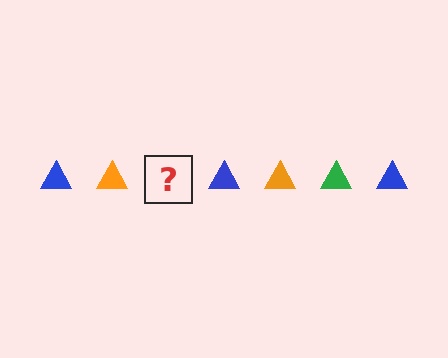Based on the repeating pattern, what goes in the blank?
The blank should be a green triangle.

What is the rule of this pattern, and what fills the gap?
The rule is that the pattern cycles through blue, orange, green triangles. The gap should be filled with a green triangle.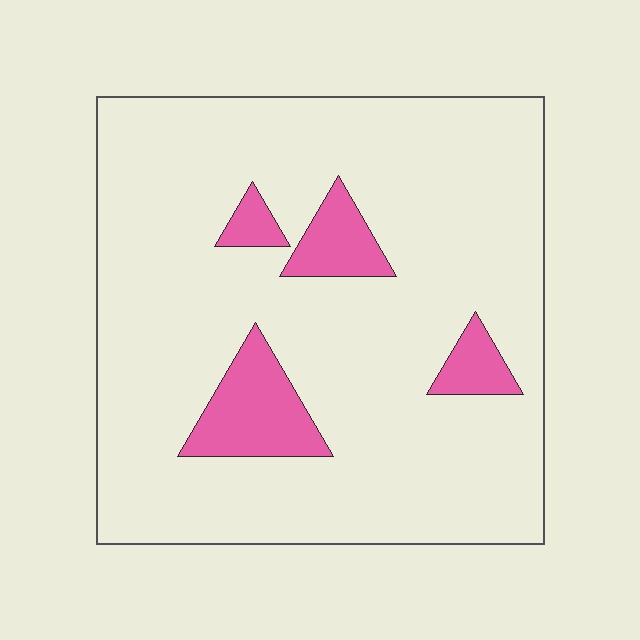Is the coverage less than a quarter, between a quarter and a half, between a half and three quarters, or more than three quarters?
Less than a quarter.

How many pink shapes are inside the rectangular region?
4.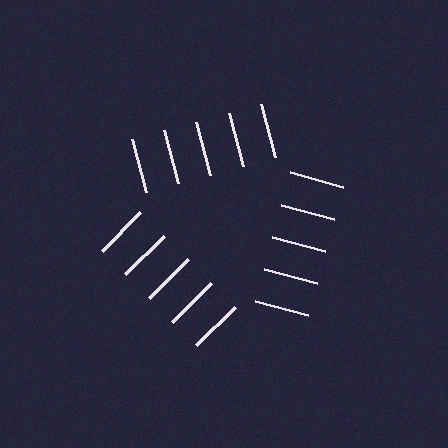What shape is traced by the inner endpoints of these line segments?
An illusory triangle — the line segments terminate on its edges but no continuous stroke is drawn.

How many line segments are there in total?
15 — 5 along each of the 3 edges.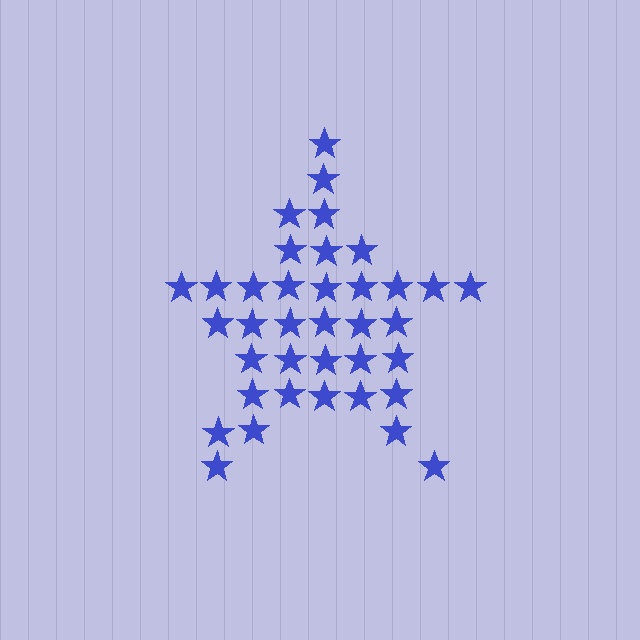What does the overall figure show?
The overall figure shows a star.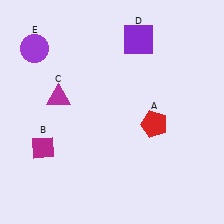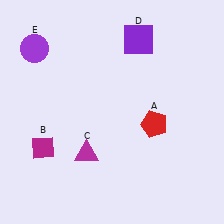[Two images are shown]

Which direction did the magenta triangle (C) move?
The magenta triangle (C) moved down.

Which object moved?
The magenta triangle (C) moved down.